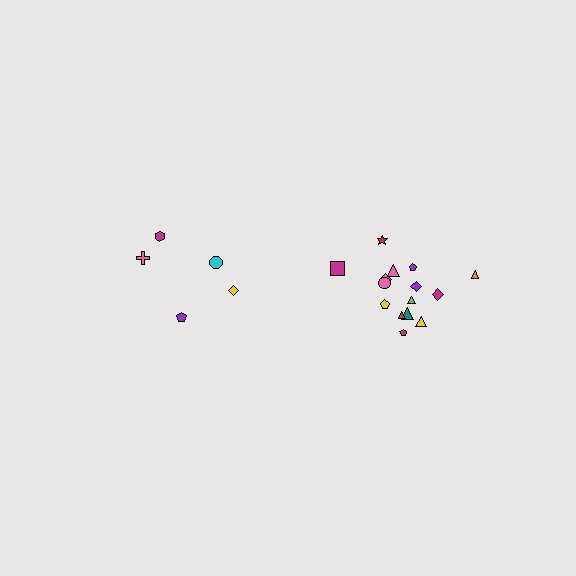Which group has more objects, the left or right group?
The right group.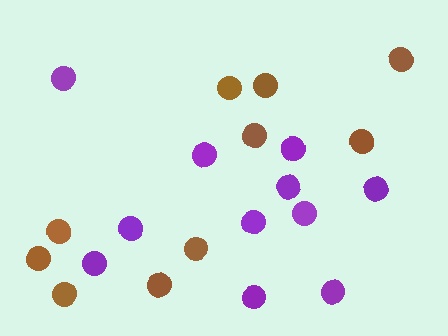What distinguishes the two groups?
There are 2 groups: one group of brown circles (10) and one group of purple circles (11).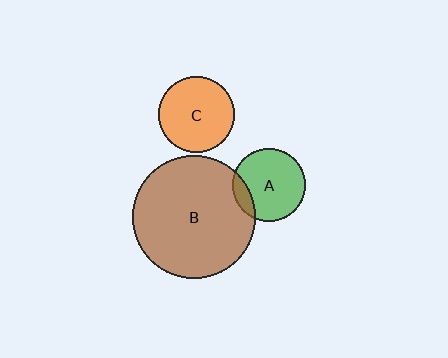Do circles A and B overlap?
Yes.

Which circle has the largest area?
Circle B (brown).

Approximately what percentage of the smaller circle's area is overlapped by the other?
Approximately 15%.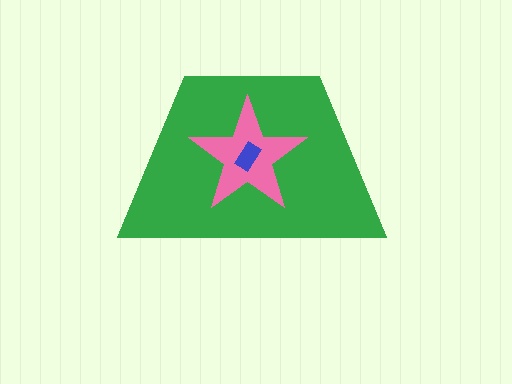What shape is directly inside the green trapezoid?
The pink star.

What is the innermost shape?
The blue rectangle.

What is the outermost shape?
The green trapezoid.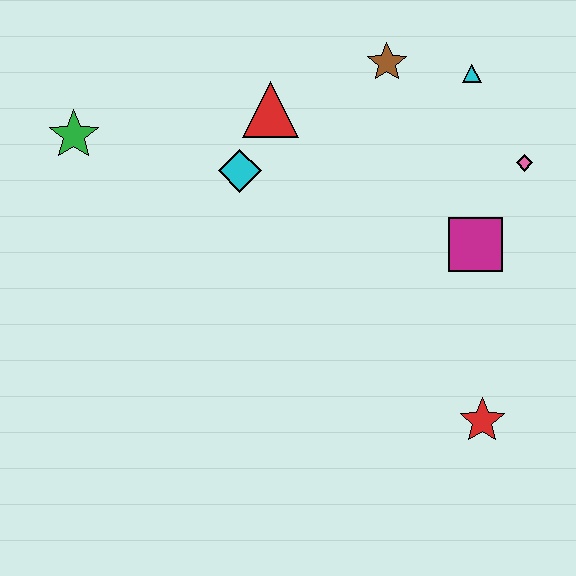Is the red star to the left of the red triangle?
No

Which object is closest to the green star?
The cyan diamond is closest to the green star.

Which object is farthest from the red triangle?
The red star is farthest from the red triangle.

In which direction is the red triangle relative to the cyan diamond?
The red triangle is above the cyan diamond.